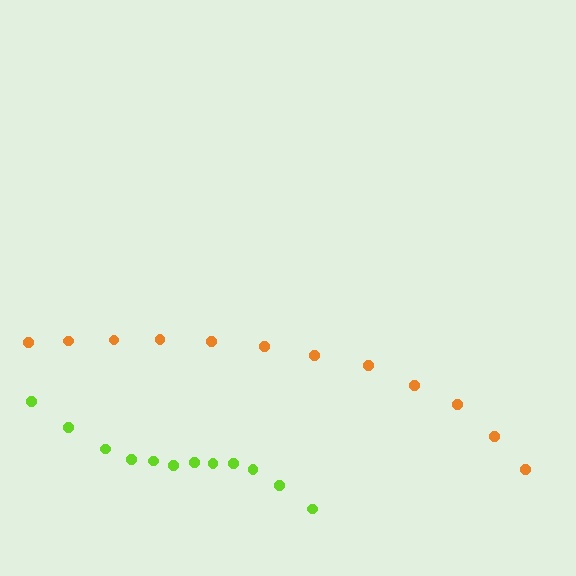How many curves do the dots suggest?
There are 2 distinct paths.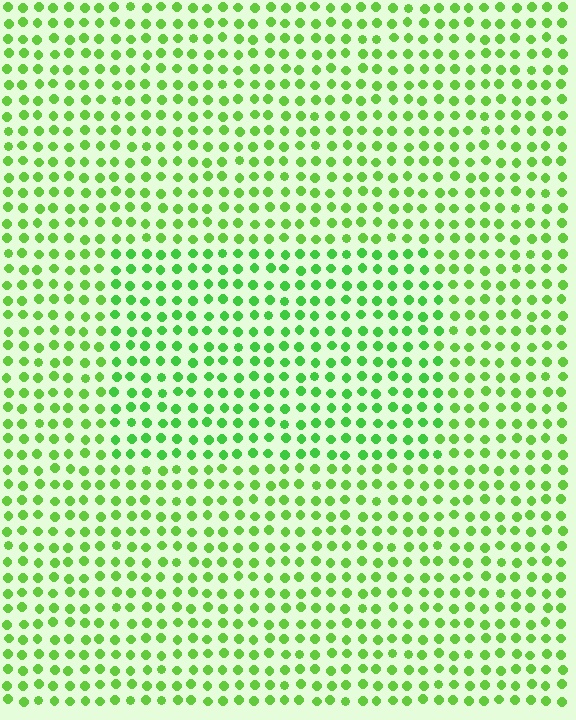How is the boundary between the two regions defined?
The boundary is defined purely by a slight shift in hue (about 16 degrees). Spacing, size, and orientation are identical on both sides.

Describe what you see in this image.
The image is filled with small lime elements in a uniform arrangement. A rectangle-shaped region is visible where the elements are tinted to a slightly different hue, forming a subtle color boundary.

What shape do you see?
I see a rectangle.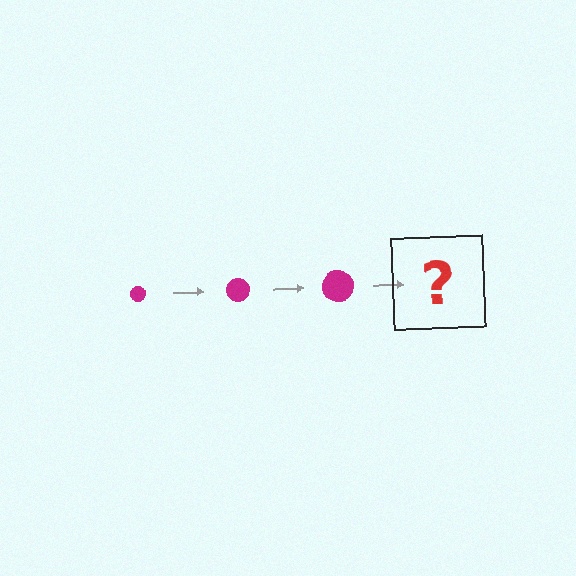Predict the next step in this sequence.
The next step is a magenta circle, larger than the previous one.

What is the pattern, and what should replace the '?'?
The pattern is that the circle gets progressively larger each step. The '?' should be a magenta circle, larger than the previous one.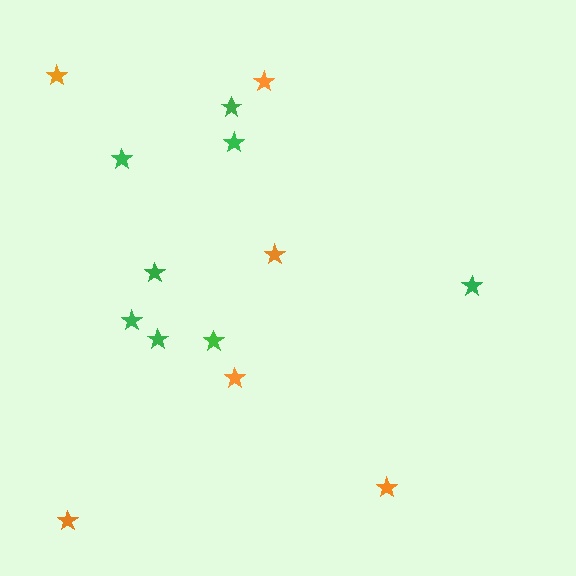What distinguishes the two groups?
There are 2 groups: one group of green stars (8) and one group of orange stars (6).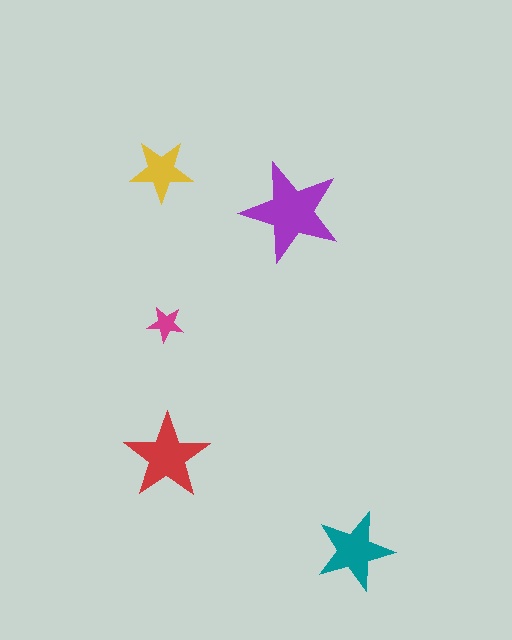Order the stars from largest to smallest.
the purple one, the red one, the teal one, the yellow one, the magenta one.